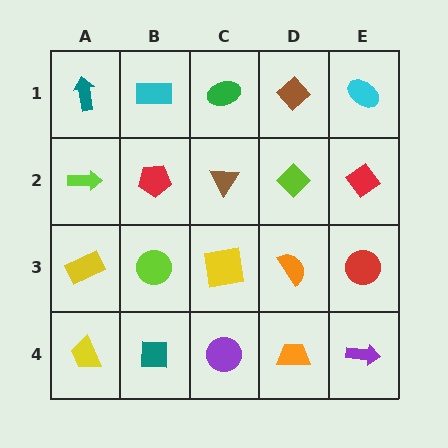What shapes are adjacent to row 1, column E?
A red diamond (row 2, column E), a brown diamond (row 1, column D).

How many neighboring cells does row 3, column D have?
4.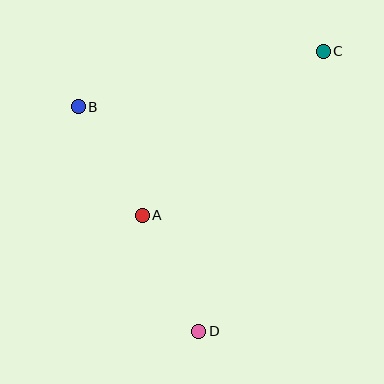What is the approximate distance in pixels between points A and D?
The distance between A and D is approximately 129 pixels.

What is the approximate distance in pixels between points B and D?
The distance between B and D is approximately 255 pixels.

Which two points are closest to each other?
Points A and B are closest to each other.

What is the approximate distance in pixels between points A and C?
The distance between A and C is approximately 244 pixels.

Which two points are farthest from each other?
Points C and D are farthest from each other.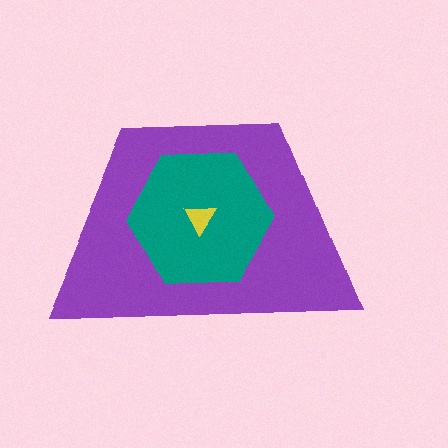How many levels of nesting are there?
3.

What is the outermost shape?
The purple trapezoid.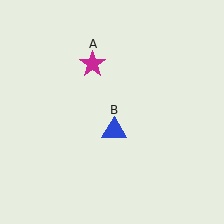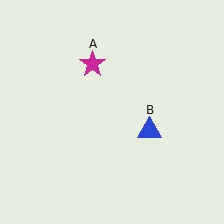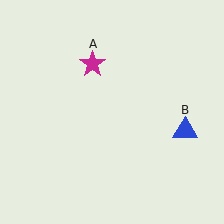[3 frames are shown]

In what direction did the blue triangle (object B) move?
The blue triangle (object B) moved right.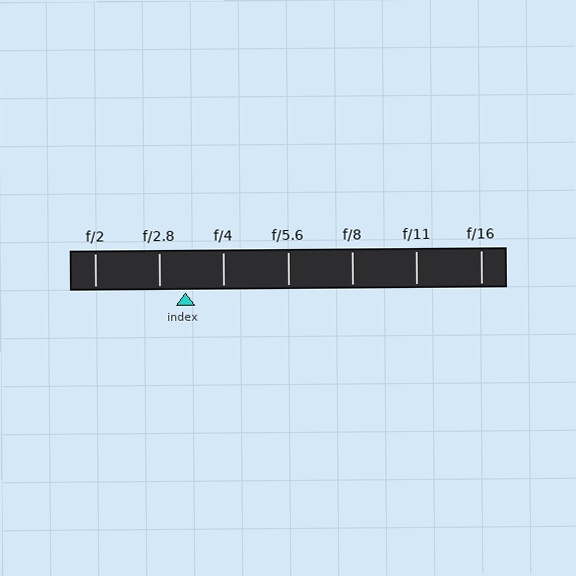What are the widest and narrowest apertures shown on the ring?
The widest aperture shown is f/2 and the narrowest is f/16.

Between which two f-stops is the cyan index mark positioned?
The index mark is between f/2.8 and f/4.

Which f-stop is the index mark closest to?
The index mark is closest to f/2.8.